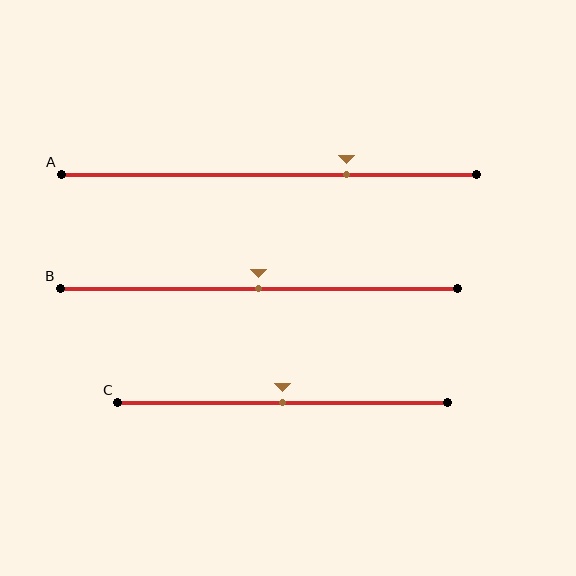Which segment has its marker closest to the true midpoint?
Segment B has its marker closest to the true midpoint.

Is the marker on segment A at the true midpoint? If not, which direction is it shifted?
No, the marker on segment A is shifted to the right by about 19% of the segment length.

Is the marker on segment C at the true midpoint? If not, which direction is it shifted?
Yes, the marker on segment C is at the true midpoint.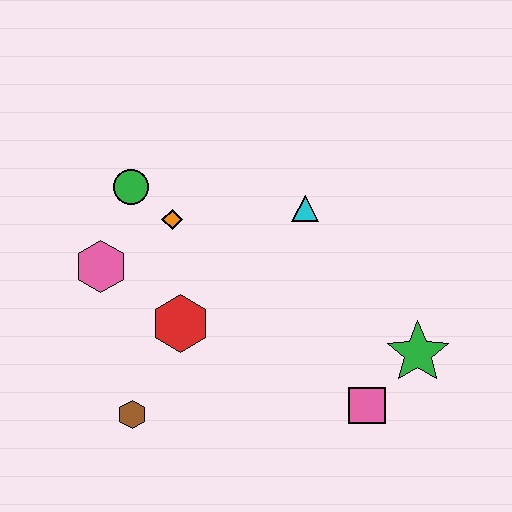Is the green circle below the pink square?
No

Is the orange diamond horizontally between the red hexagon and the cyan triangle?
No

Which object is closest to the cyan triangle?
The orange diamond is closest to the cyan triangle.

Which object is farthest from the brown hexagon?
The green star is farthest from the brown hexagon.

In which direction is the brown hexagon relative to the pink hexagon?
The brown hexagon is below the pink hexagon.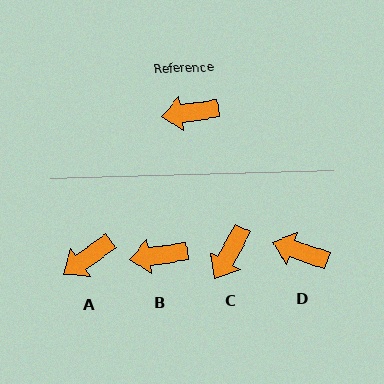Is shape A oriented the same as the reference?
No, it is off by about 28 degrees.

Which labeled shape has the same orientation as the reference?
B.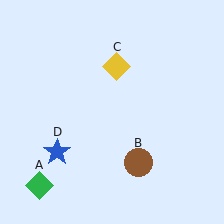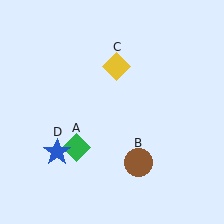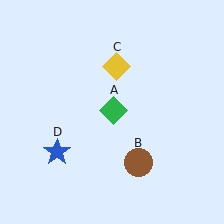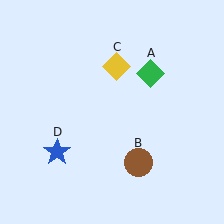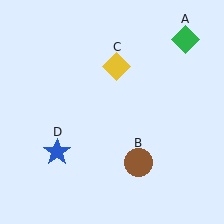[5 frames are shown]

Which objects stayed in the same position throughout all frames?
Brown circle (object B) and yellow diamond (object C) and blue star (object D) remained stationary.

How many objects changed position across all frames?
1 object changed position: green diamond (object A).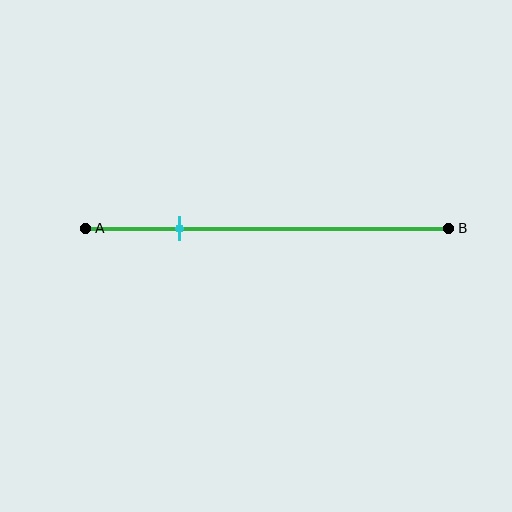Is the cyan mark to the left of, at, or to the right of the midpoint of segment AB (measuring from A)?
The cyan mark is to the left of the midpoint of segment AB.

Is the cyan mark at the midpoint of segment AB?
No, the mark is at about 25% from A, not at the 50% midpoint.